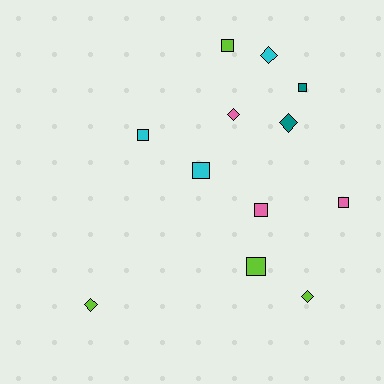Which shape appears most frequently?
Square, with 7 objects.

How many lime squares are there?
There are 2 lime squares.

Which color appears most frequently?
Lime, with 4 objects.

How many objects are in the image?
There are 12 objects.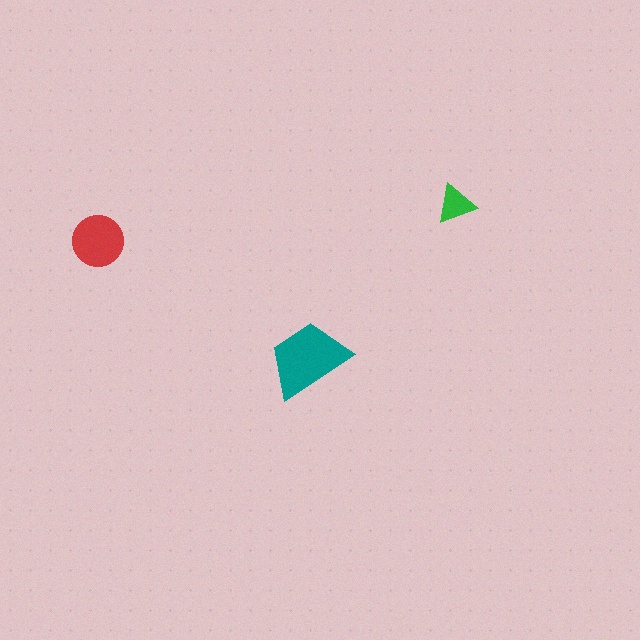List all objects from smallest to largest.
The green triangle, the red circle, the teal trapezoid.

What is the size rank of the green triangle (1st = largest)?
3rd.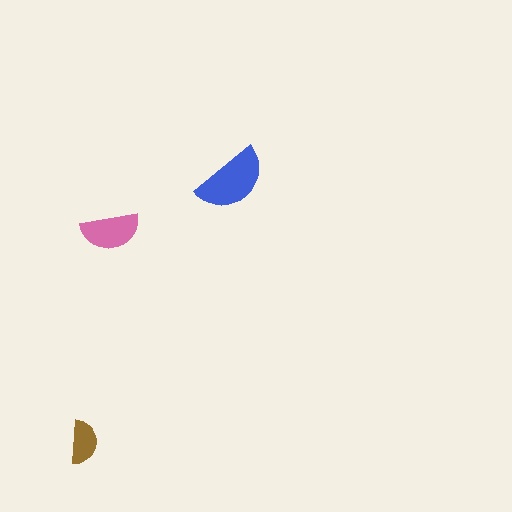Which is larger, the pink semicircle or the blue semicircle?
The blue one.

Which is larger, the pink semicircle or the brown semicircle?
The pink one.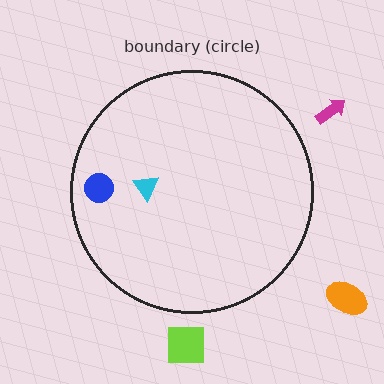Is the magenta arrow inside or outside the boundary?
Outside.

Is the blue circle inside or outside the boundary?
Inside.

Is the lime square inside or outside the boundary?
Outside.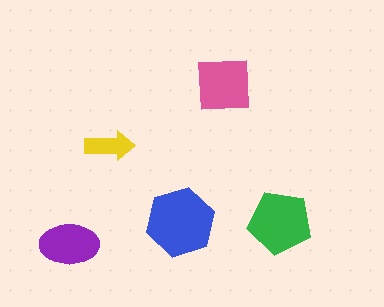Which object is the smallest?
The yellow arrow.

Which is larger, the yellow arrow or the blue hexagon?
The blue hexagon.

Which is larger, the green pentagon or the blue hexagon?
The blue hexagon.